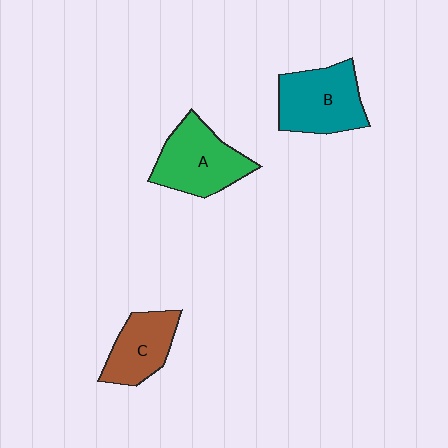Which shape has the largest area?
Shape B (teal).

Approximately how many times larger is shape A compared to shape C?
Approximately 1.3 times.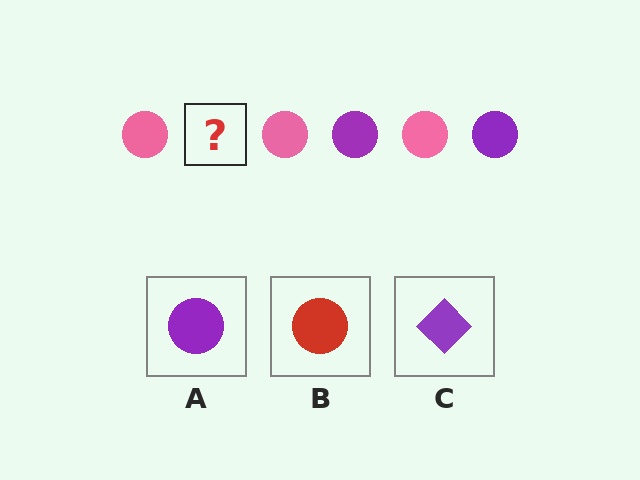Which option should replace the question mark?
Option A.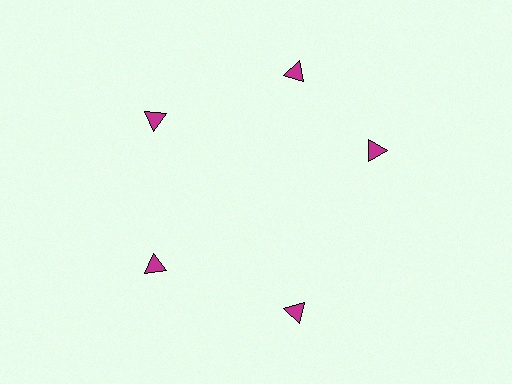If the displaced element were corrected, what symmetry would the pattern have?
It would have 5-fold rotational symmetry — the pattern would map onto itself every 72 degrees.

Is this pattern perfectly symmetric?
No. The 5 magenta triangles are arranged in a ring, but one element near the 3 o'clock position is rotated out of alignment along the ring, breaking the 5-fold rotational symmetry.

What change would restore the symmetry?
The symmetry would be restored by rotating it back into even spacing with its neighbors so that all 5 triangles sit at equal angles and equal distance from the center.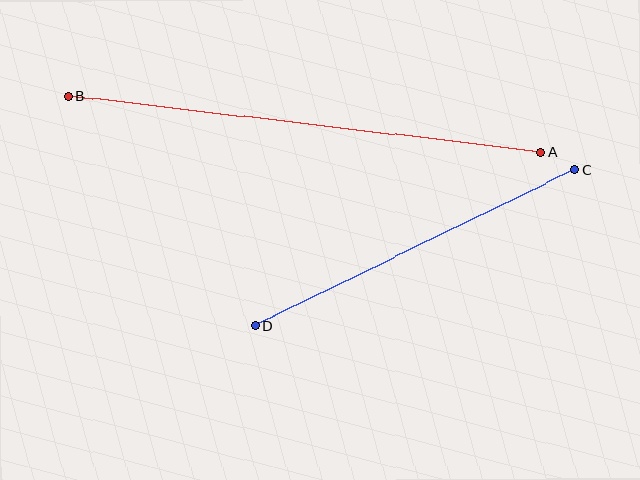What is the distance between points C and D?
The distance is approximately 356 pixels.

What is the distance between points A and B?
The distance is approximately 476 pixels.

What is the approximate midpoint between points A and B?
The midpoint is at approximately (305, 124) pixels.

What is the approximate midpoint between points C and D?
The midpoint is at approximately (414, 248) pixels.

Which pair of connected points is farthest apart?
Points A and B are farthest apart.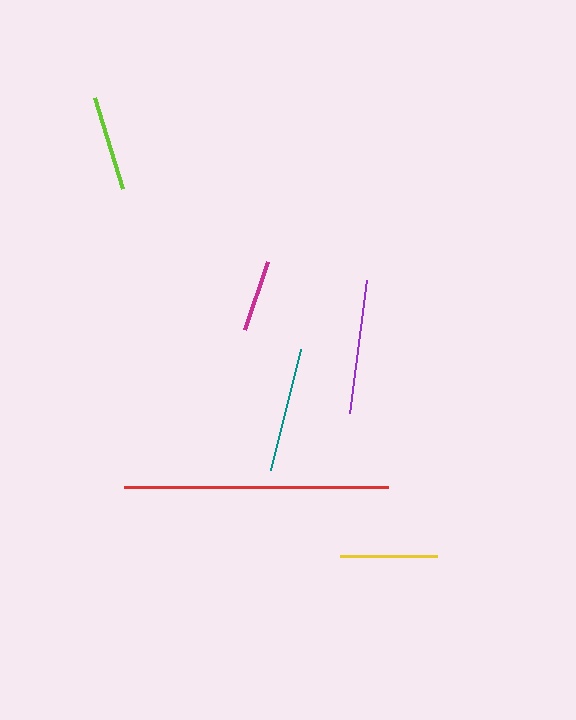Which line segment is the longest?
The red line is the longest at approximately 264 pixels.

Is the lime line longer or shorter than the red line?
The red line is longer than the lime line.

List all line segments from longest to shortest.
From longest to shortest: red, purple, teal, yellow, lime, magenta.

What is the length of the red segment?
The red segment is approximately 264 pixels long.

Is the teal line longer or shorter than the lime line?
The teal line is longer than the lime line.